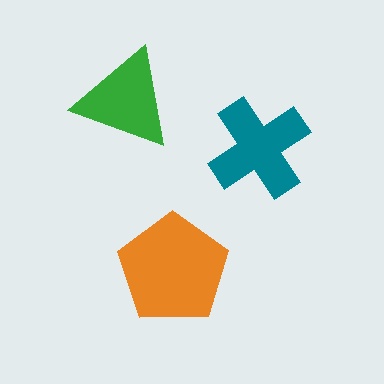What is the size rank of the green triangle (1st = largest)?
3rd.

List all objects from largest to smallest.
The orange pentagon, the teal cross, the green triangle.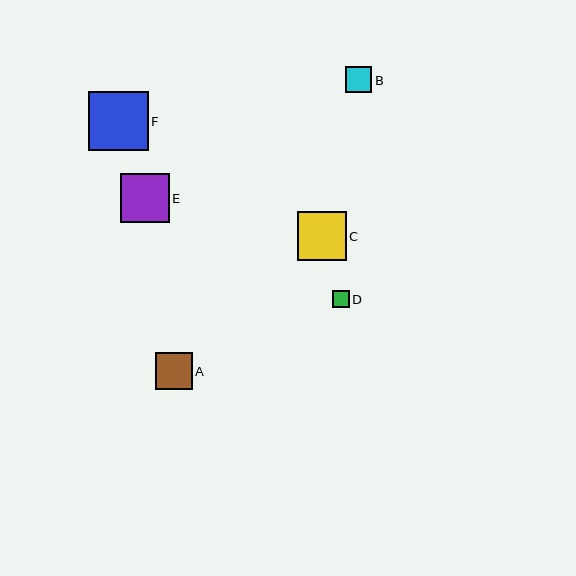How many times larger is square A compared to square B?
Square A is approximately 1.4 times the size of square B.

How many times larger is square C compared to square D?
Square C is approximately 2.9 times the size of square D.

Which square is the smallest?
Square D is the smallest with a size of approximately 17 pixels.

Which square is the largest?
Square F is the largest with a size of approximately 59 pixels.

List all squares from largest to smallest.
From largest to smallest: F, E, C, A, B, D.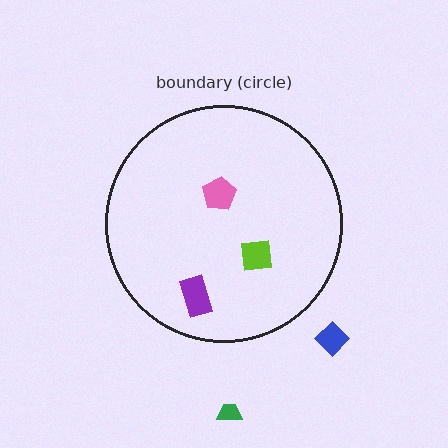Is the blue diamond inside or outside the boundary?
Outside.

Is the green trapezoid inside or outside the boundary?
Outside.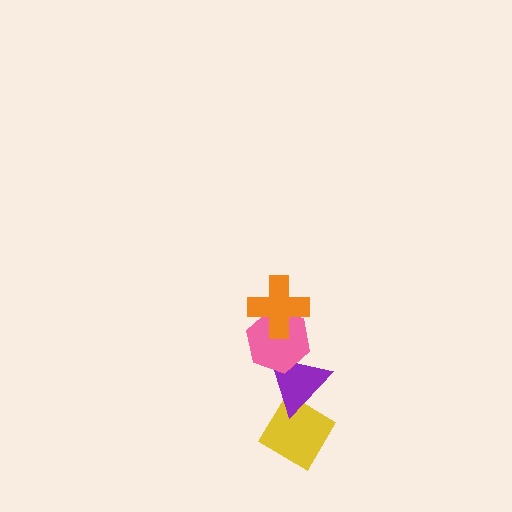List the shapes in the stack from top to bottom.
From top to bottom: the orange cross, the pink hexagon, the purple triangle, the yellow diamond.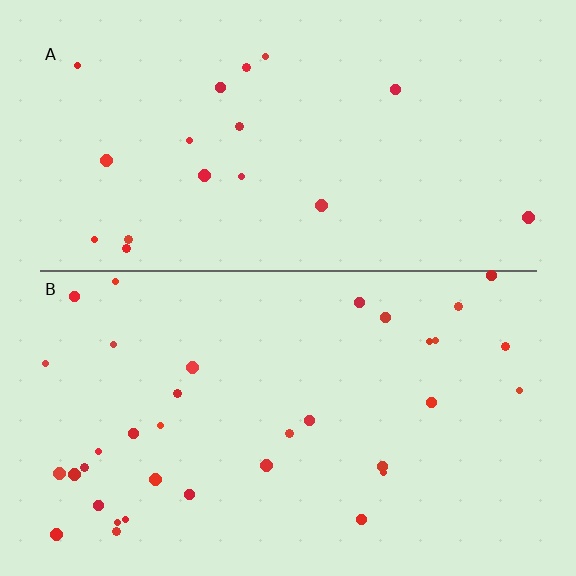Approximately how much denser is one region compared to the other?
Approximately 2.0× — region B over region A.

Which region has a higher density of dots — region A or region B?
B (the bottom).